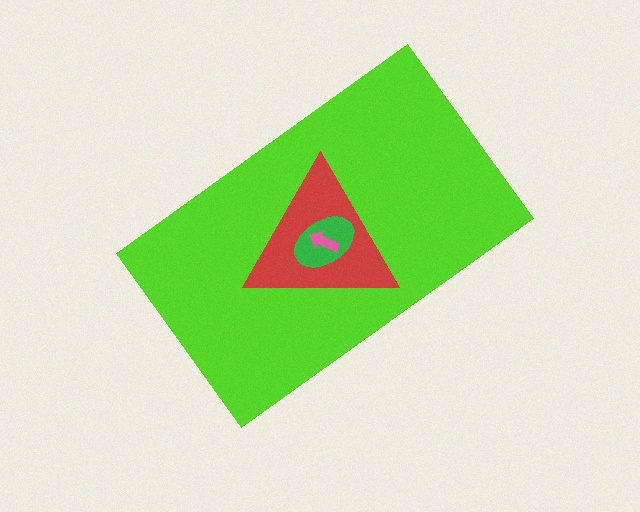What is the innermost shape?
The pink arrow.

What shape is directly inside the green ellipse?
The pink arrow.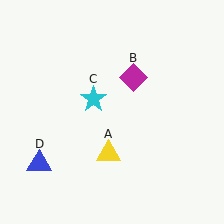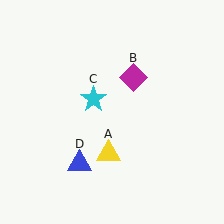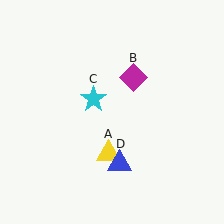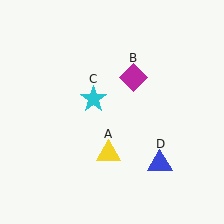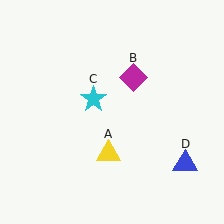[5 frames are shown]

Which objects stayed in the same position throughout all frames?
Yellow triangle (object A) and magenta diamond (object B) and cyan star (object C) remained stationary.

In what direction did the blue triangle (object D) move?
The blue triangle (object D) moved right.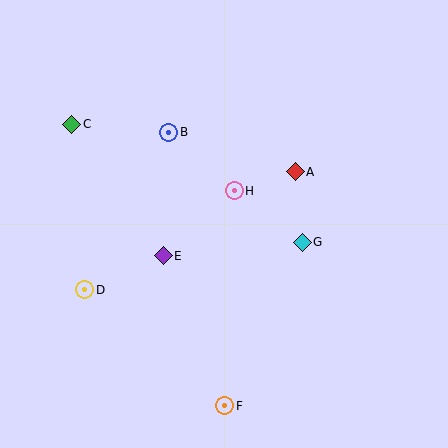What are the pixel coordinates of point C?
Point C is at (72, 124).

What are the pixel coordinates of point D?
Point D is at (85, 290).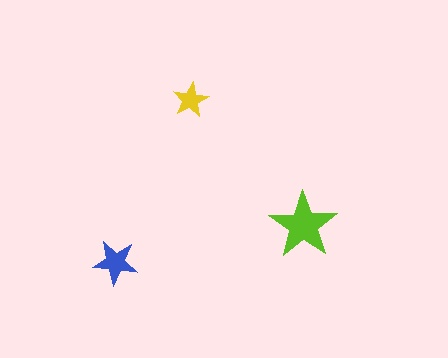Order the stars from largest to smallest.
the lime one, the blue one, the yellow one.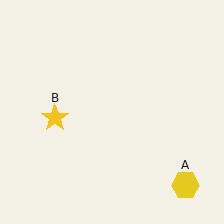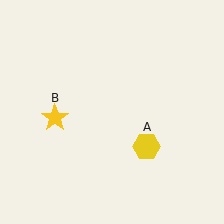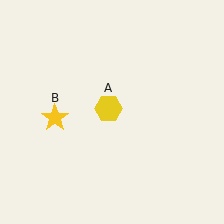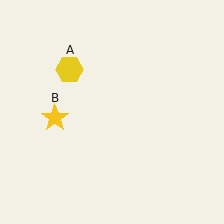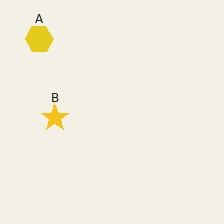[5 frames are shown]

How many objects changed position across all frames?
1 object changed position: yellow hexagon (object A).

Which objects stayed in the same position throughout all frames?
Yellow star (object B) remained stationary.